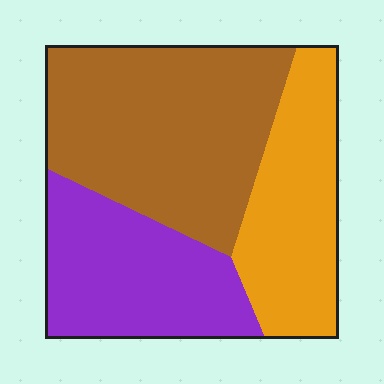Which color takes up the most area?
Brown, at roughly 45%.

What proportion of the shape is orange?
Orange covers 27% of the shape.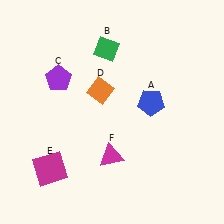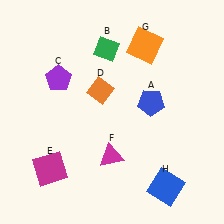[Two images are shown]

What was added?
An orange square (G), a blue square (H) were added in Image 2.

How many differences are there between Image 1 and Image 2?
There are 2 differences between the two images.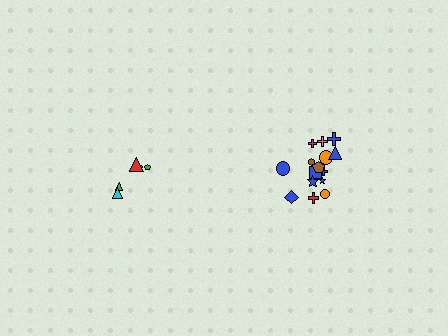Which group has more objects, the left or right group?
The right group.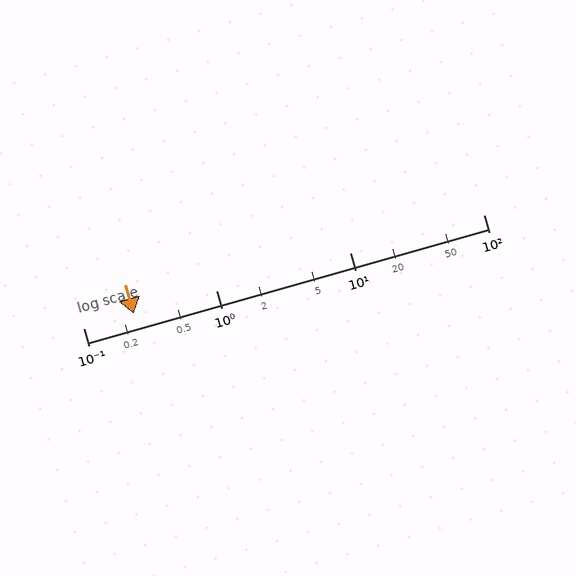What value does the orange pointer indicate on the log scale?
The pointer indicates approximately 0.24.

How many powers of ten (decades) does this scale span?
The scale spans 3 decades, from 0.1 to 100.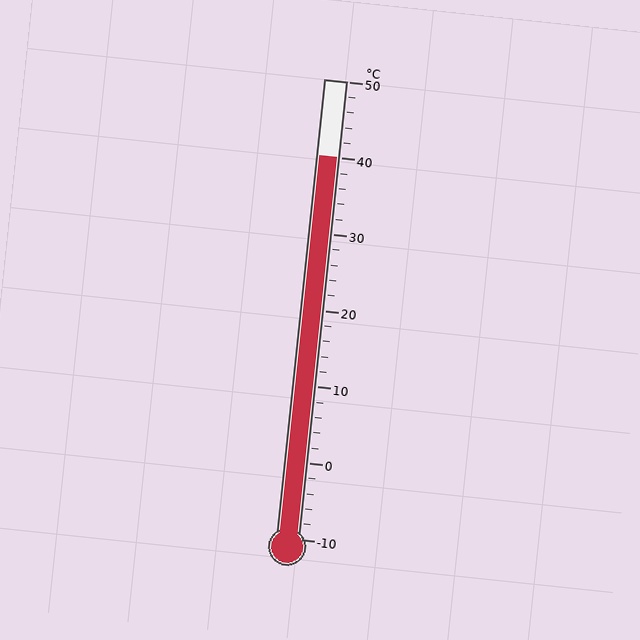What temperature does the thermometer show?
The thermometer shows approximately 40°C.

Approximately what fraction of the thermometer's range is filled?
The thermometer is filled to approximately 85% of its range.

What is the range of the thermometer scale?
The thermometer scale ranges from -10°C to 50°C.